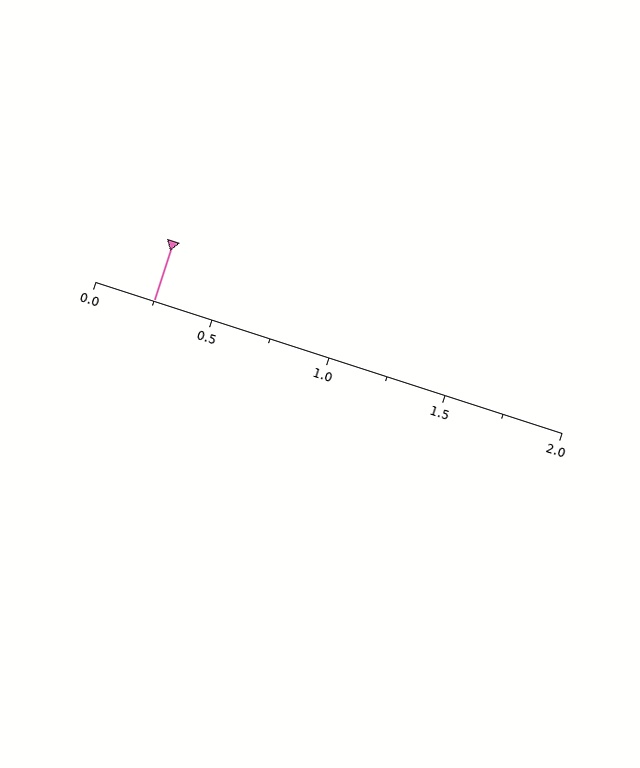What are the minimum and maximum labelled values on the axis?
The axis runs from 0.0 to 2.0.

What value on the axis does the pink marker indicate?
The marker indicates approximately 0.25.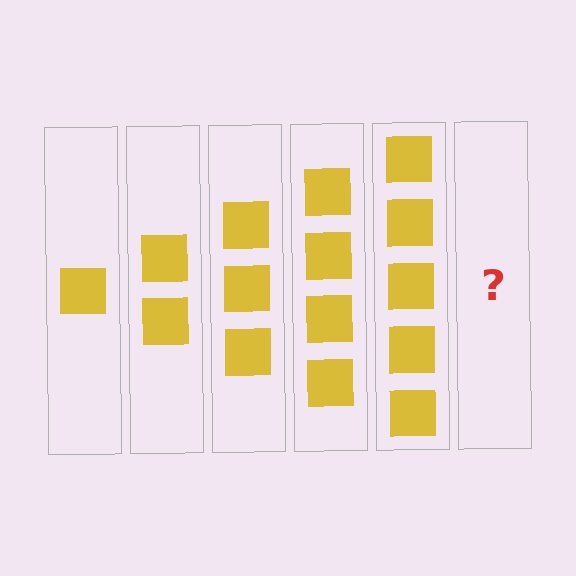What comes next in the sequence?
The next element should be 6 squares.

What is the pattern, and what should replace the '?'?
The pattern is that each step adds one more square. The '?' should be 6 squares.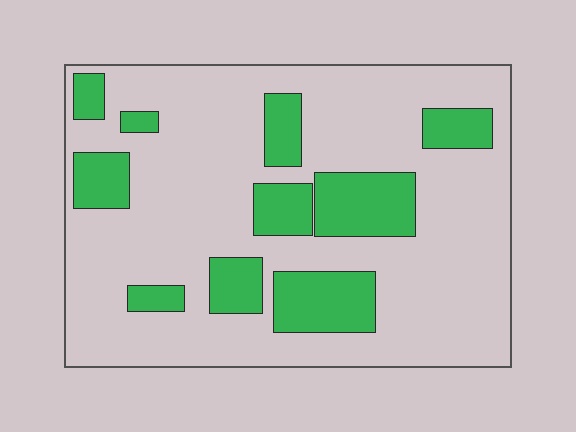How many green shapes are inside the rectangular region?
10.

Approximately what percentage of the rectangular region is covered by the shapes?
Approximately 25%.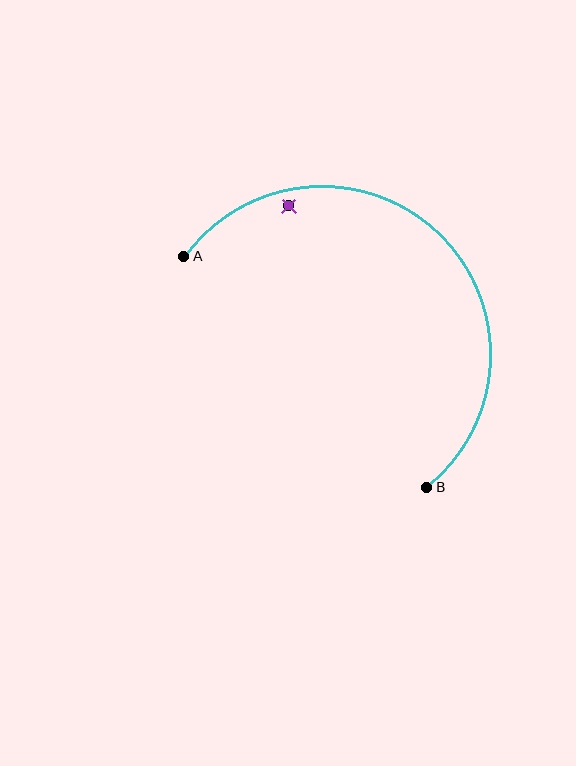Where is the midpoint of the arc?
The arc midpoint is the point on the curve farthest from the straight line joining A and B. It sits above and to the right of that line.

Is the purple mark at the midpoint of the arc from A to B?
No — the purple mark does not lie on the arc at all. It sits slightly inside the curve.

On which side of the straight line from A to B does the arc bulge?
The arc bulges above and to the right of the straight line connecting A and B.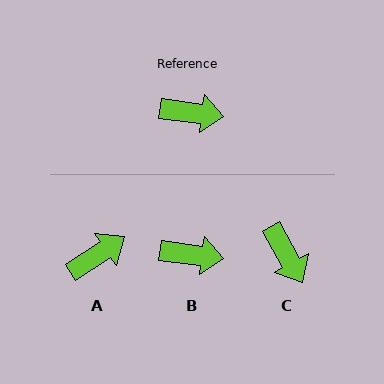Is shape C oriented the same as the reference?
No, it is off by about 54 degrees.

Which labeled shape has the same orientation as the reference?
B.